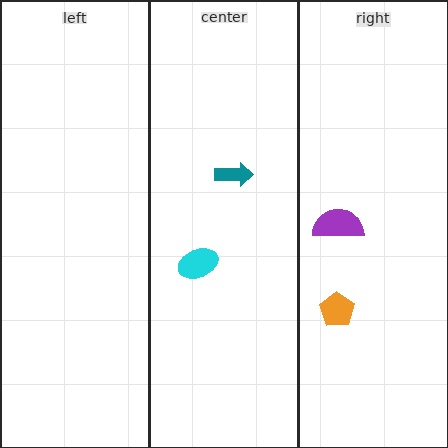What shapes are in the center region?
The teal arrow, the cyan ellipse.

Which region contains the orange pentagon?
The right region.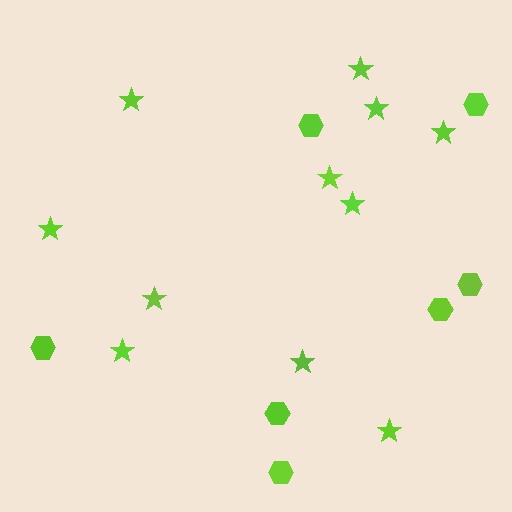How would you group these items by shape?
There are 2 groups: one group of stars (11) and one group of hexagons (7).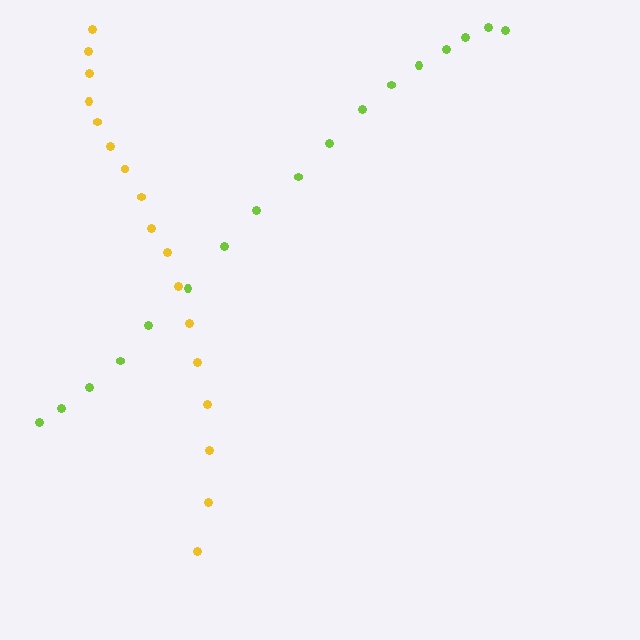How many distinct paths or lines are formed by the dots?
There are 2 distinct paths.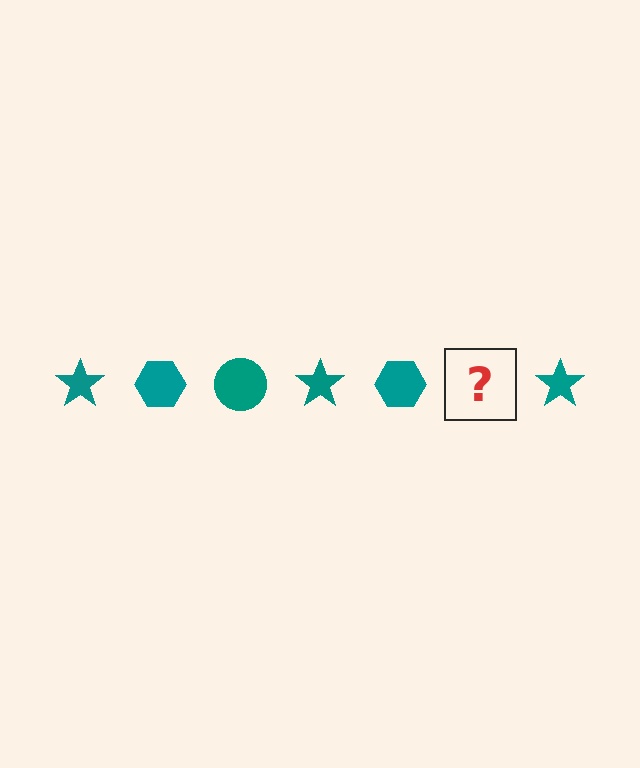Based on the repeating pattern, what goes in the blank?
The blank should be a teal circle.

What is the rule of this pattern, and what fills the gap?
The rule is that the pattern cycles through star, hexagon, circle shapes in teal. The gap should be filled with a teal circle.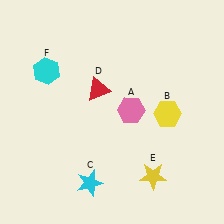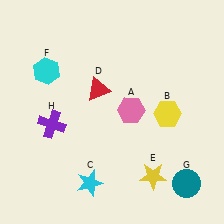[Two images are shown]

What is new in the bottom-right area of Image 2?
A teal circle (G) was added in the bottom-right area of Image 2.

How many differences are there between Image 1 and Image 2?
There are 2 differences between the two images.